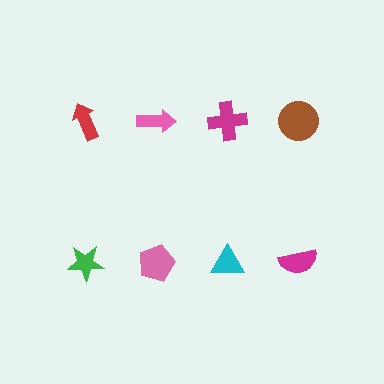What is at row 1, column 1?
A red arrow.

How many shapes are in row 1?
4 shapes.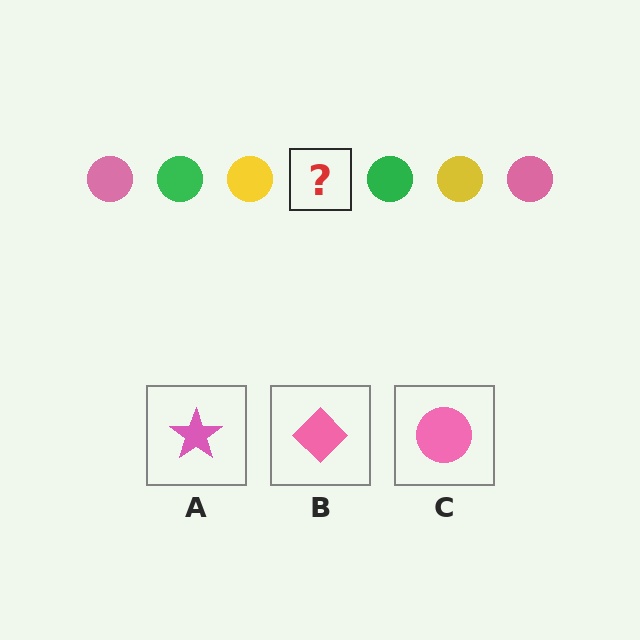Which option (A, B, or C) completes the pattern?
C.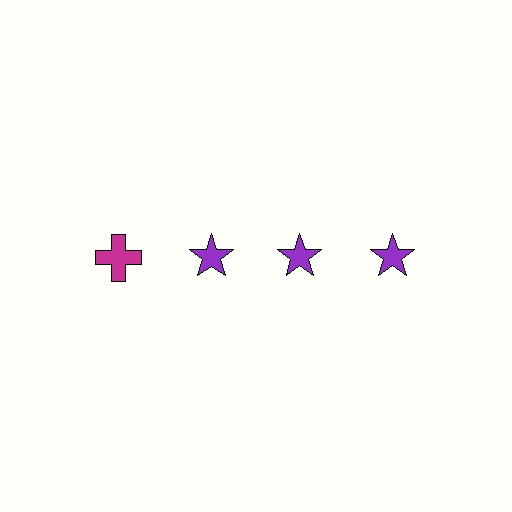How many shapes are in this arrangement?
There are 4 shapes arranged in a grid pattern.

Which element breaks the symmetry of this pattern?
The magenta cross in the top row, leftmost column breaks the symmetry. All other shapes are purple stars.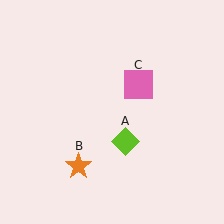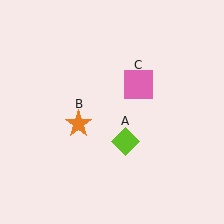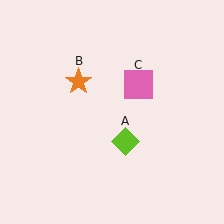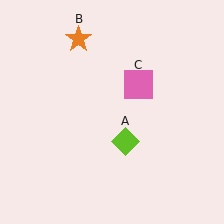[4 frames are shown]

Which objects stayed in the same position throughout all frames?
Lime diamond (object A) and pink square (object C) remained stationary.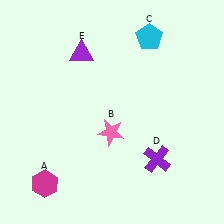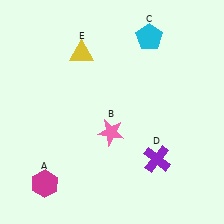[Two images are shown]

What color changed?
The triangle (E) changed from purple in Image 1 to yellow in Image 2.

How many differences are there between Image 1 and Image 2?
There is 1 difference between the two images.